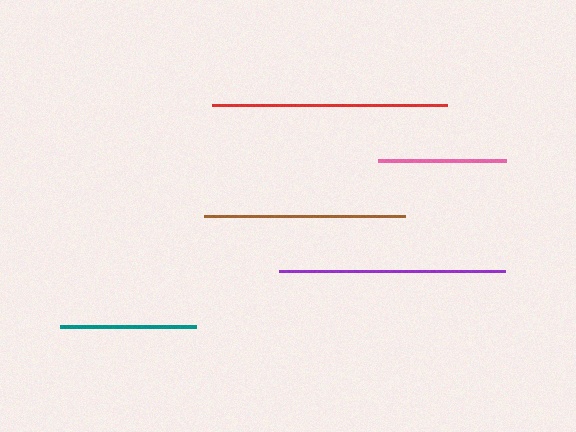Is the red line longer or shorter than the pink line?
The red line is longer than the pink line.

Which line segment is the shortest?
The pink line is the shortest at approximately 128 pixels.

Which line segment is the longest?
The red line is the longest at approximately 236 pixels.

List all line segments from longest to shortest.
From longest to shortest: red, purple, brown, teal, pink.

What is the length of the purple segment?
The purple segment is approximately 226 pixels long.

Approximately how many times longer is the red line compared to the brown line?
The red line is approximately 1.2 times the length of the brown line.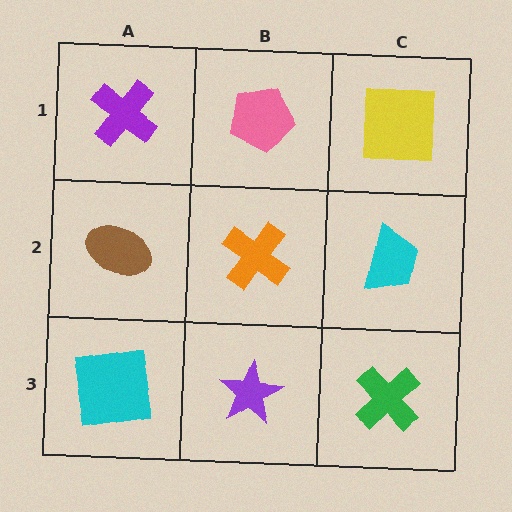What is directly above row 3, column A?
A brown ellipse.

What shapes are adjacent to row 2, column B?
A pink pentagon (row 1, column B), a purple star (row 3, column B), a brown ellipse (row 2, column A), a cyan trapezoid (row 2, column C).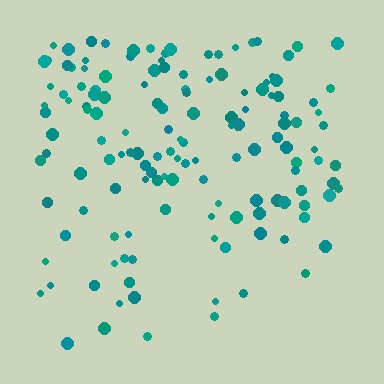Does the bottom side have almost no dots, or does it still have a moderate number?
Still a moderate number, just noticeably fewer than the top.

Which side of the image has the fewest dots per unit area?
The bottom.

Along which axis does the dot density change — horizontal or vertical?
Vertical.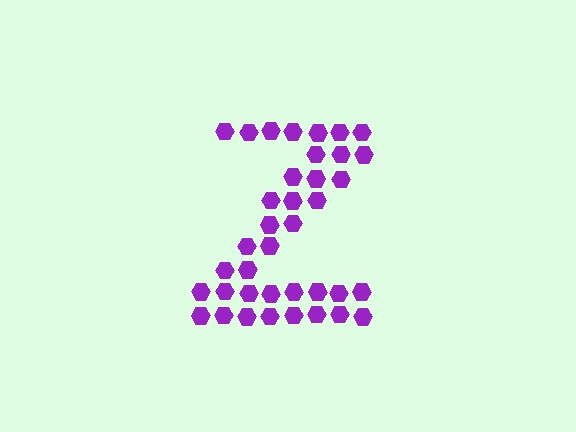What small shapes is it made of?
It is made of small hexagons.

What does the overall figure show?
The overall figure shows the letter Z.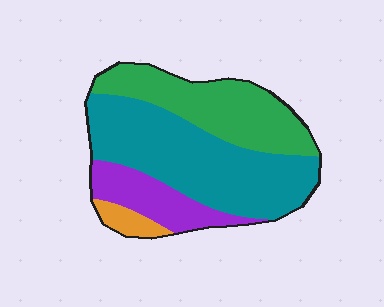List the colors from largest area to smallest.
From largest to smallest: teal, green, purple, orange.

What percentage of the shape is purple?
Purple takes up less than a quarter of the shape.